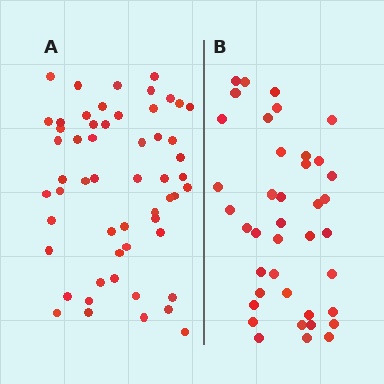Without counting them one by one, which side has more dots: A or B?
Region A (the left region) has more dots.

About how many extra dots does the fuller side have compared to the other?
Region A has approximately 15 more dots than region B.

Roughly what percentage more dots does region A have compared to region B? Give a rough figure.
About 40% more.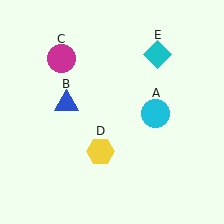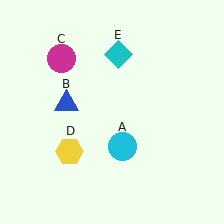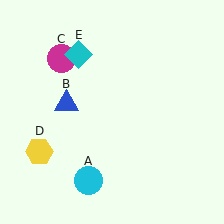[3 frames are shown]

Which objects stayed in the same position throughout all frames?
Blue triangle (object B) and magenta circle (object C) remained stationary.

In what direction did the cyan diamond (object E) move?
The cyan diamond (object E) moved left.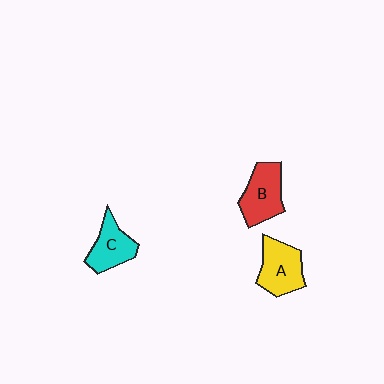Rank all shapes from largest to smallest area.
From largest to smallest: A (yellow), B (red), C (cyan).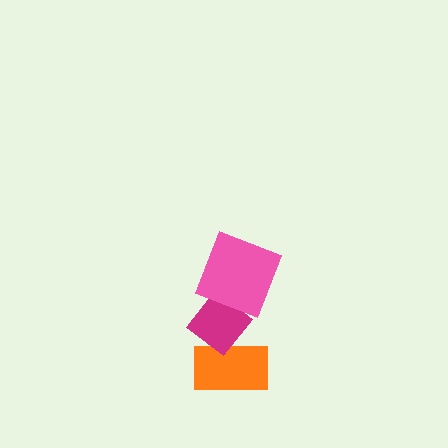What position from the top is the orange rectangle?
The orange rectangle is 3rd from the top.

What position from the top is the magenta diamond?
The magenta diamond is 2nd from the top.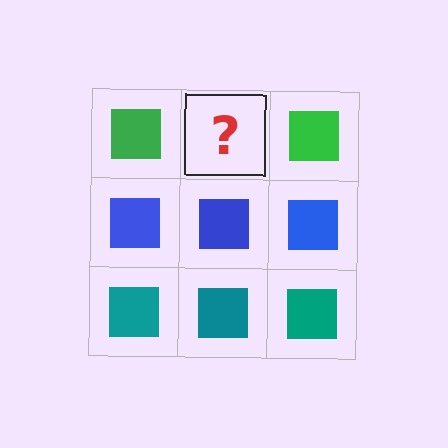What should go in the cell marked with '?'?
The missing cell should contain a green square.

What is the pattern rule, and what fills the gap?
The rule is that each row has a consistent color. The gap should be filled with a green square.